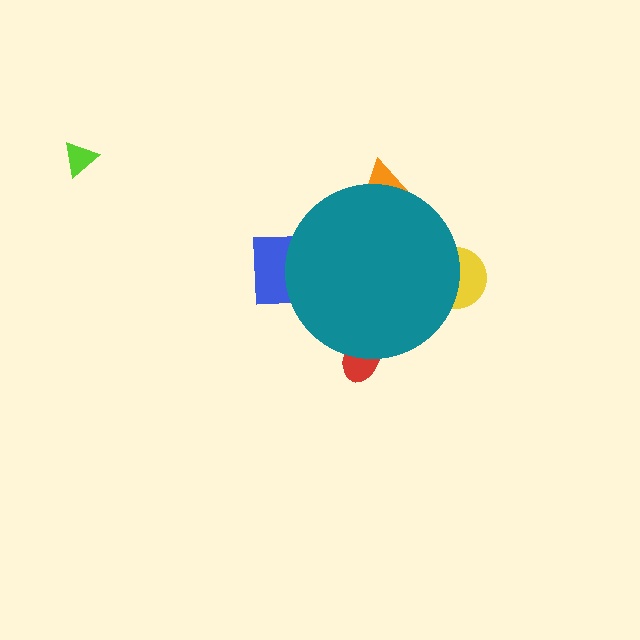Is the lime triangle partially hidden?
No, the lime triangle is fully visible.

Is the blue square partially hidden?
Yes, the blue square is partially hidden behind the teal circle.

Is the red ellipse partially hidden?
Yes, the red ellipse is partially hidden behind the teal circle.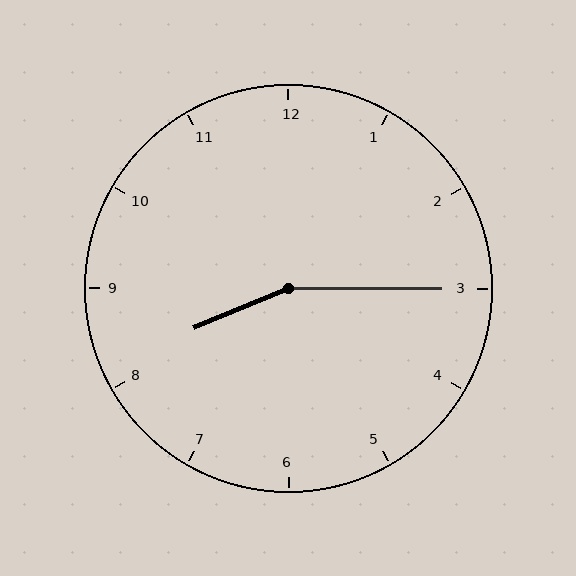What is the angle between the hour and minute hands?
Approximately 158 degrees.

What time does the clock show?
8:15.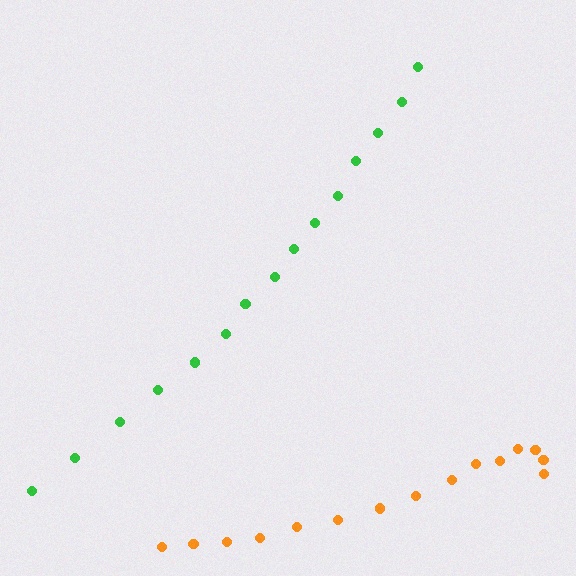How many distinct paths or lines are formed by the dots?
There are 2 distinct paths.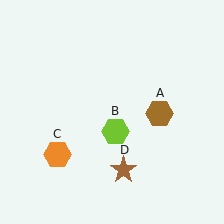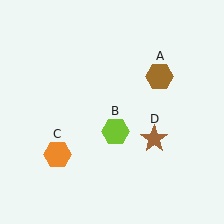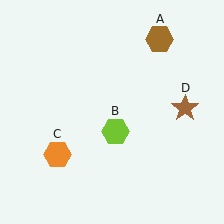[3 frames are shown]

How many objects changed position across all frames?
2 objects changed position: brown hexagon (object A), brown star (object D).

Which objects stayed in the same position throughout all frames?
Lime hexagon (object B) and orange hexagon (object C) remained stationary.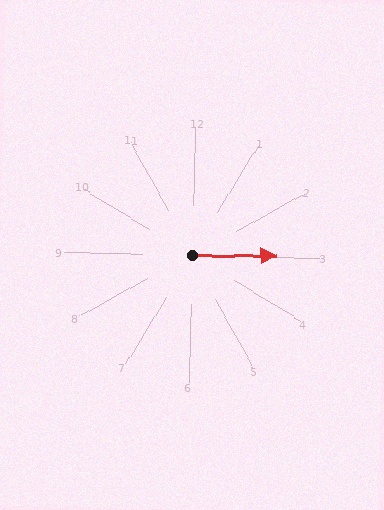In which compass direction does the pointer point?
East.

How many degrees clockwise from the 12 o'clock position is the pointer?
Approximately 89 degrees.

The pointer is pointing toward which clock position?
Roughly 3 o'clock.